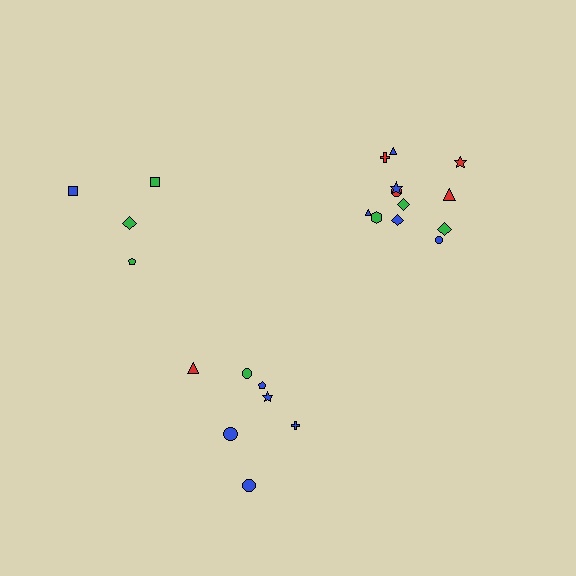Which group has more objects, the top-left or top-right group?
The top-right group.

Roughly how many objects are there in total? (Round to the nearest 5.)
Roughly 25 objects in total.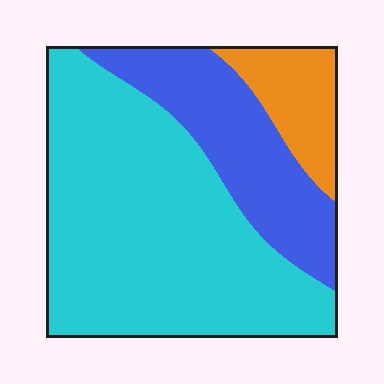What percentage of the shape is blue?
Blue takes up between a quarter and a half of the shape.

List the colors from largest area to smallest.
From largest to smallest: cyan, blue, orange.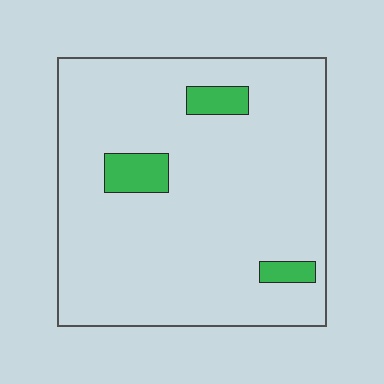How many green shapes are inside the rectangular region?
3.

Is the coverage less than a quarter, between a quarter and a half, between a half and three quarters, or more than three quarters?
Less than a quarter.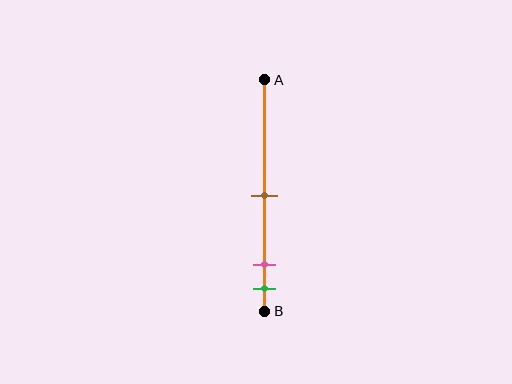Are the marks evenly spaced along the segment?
No, the marks are not evenly spaced.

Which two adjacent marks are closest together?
The pink and green marks are the closest adjacent pair.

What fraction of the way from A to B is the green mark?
The green mark is approximately 90% (0.9) of the way from A to B.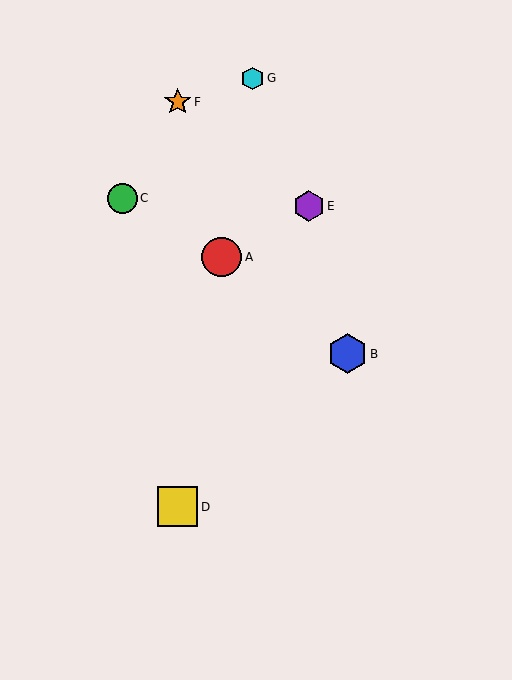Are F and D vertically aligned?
Yes, both are at x≈178.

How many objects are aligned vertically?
2 objects (D, F) are aligned vertically.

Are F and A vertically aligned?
No, F is at x≈178 and A is at x≈222.